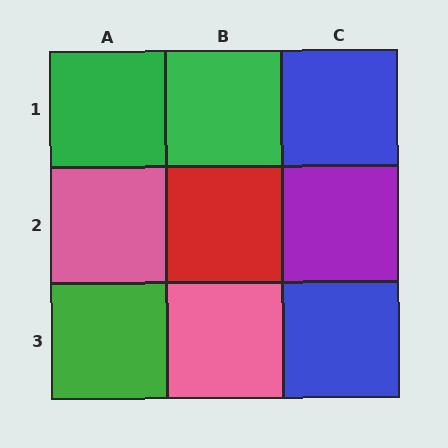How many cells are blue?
2 cells are blue.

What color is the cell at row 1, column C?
Blue.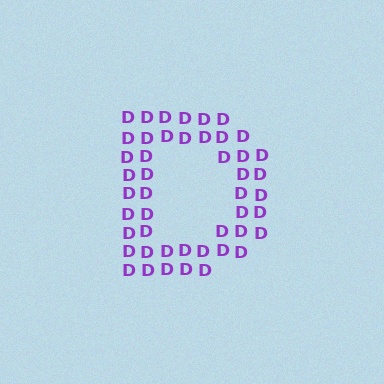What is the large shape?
The large shape is the letter D.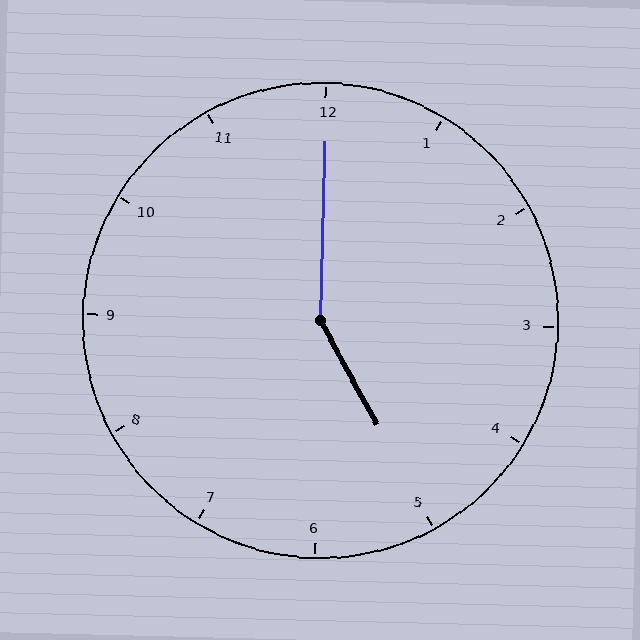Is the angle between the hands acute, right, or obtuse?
It is obtuse.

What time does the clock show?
5:00.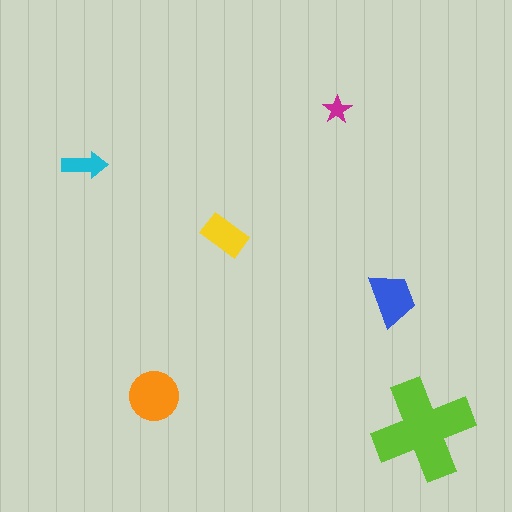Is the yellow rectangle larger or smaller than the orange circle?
Smaller.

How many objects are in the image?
There are 6 objects in the image.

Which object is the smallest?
The magenta star.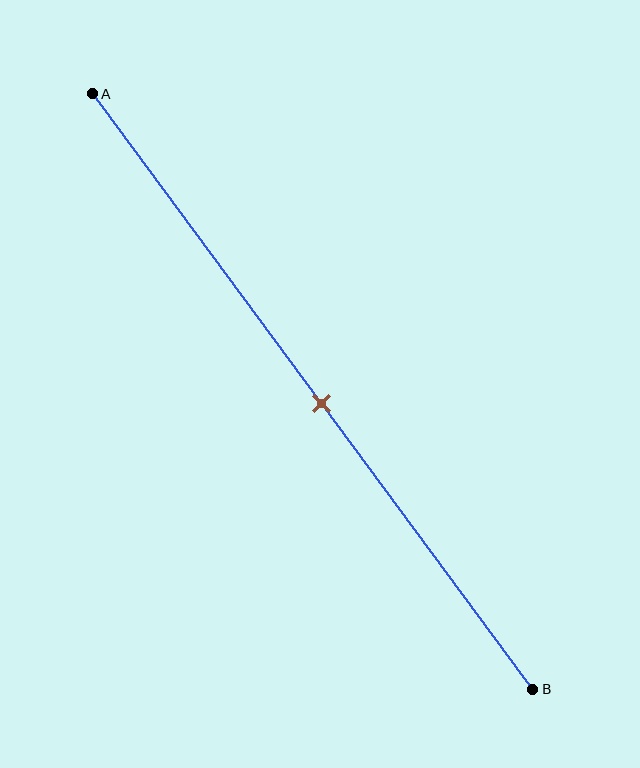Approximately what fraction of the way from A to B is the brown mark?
The brown mark is approximately 50% of the way from A to B.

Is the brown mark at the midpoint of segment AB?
Yes, the mark is approximately at the midpoint.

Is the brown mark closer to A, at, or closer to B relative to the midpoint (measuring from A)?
The brown mark is approximately at the midpoint of segment AB.